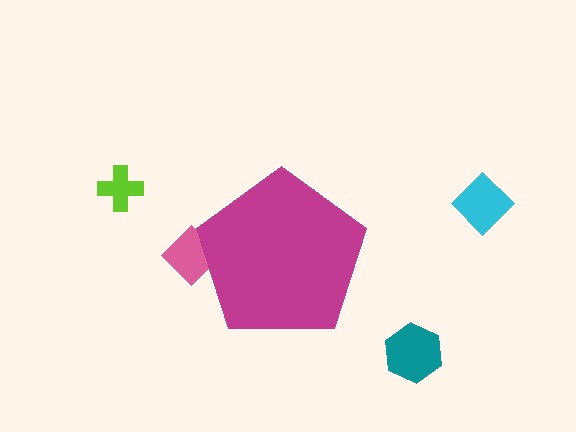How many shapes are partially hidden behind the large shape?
1 shape is partially hidden.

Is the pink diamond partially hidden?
Yes, the pink diamond is partially hidden behind the magenta pentagon.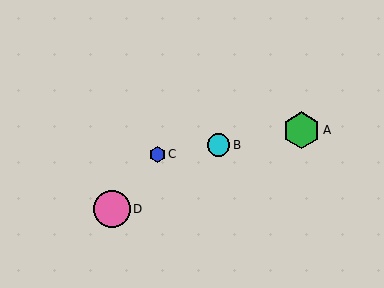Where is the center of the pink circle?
The center of the pink circle is at (112, 209).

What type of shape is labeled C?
Shape C is a blue hexagon.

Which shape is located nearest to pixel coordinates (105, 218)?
The pink circle (labeled D) at (112, 209) is nearest to that location.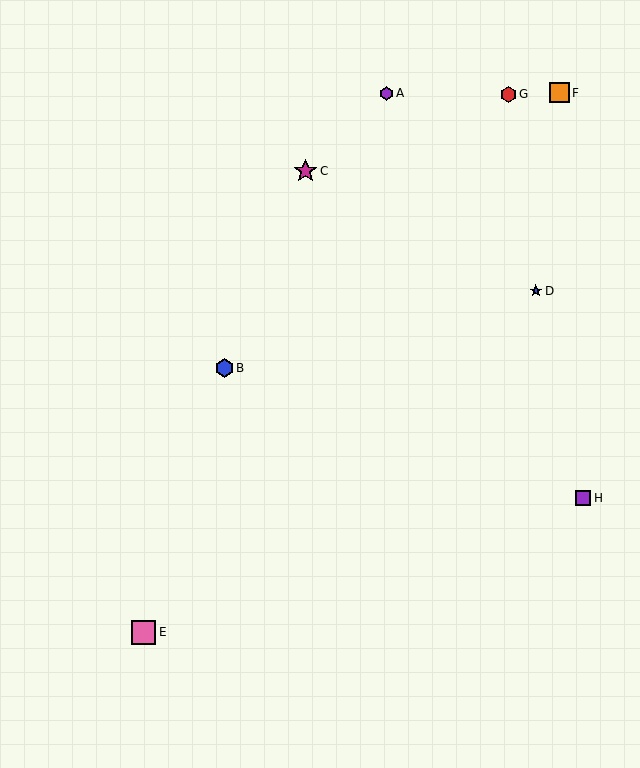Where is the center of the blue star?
The center of the blue star is at (536, 291).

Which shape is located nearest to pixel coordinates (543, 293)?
The blue star (labeled D) at (536, 291) is nearest to that location.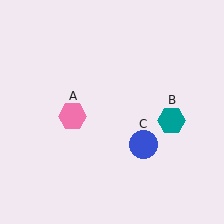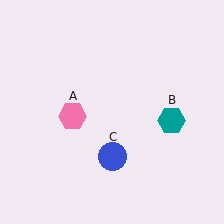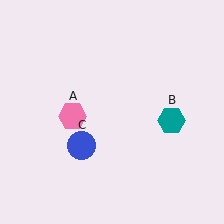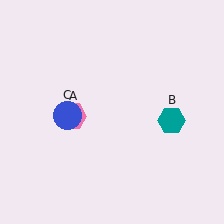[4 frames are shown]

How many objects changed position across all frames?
1 object changed position: blue circle (object C).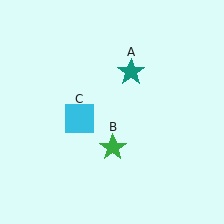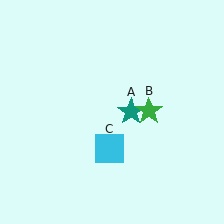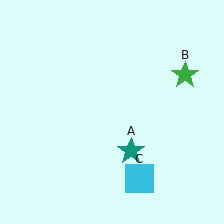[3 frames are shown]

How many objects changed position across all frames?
3 objects changed position: teal star (object A), green star (object B), cyan square (object C).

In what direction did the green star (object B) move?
The green star (object B) moved up and to the right.